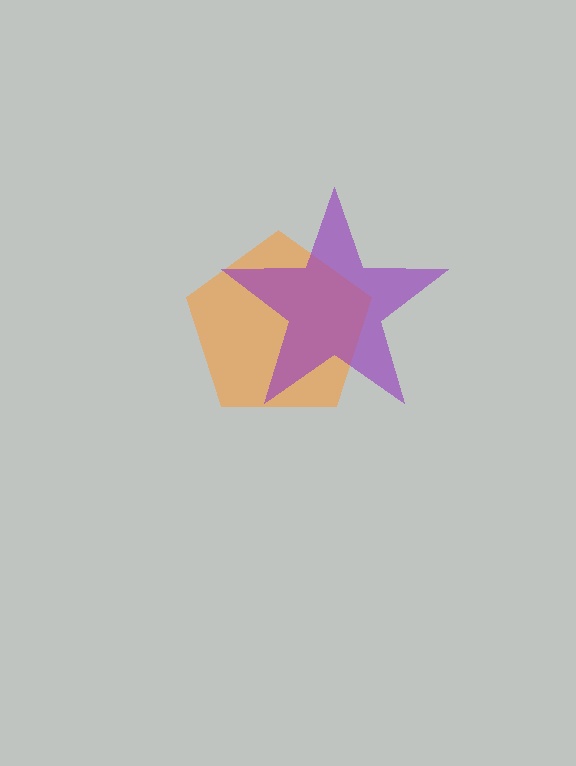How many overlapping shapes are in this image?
There are 2 overlapping shapes in the image.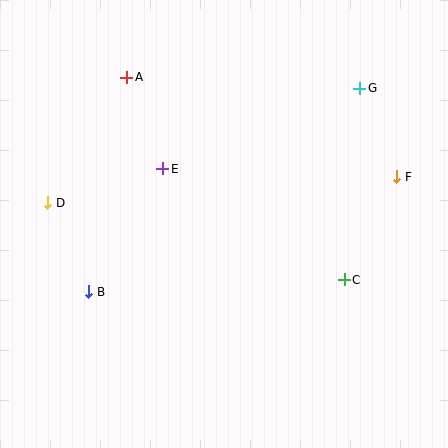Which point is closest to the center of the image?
Point E at (163, 169) is closest to the center.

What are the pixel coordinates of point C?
Point C is at (344, 280).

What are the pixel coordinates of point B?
Point B is at (89, 292).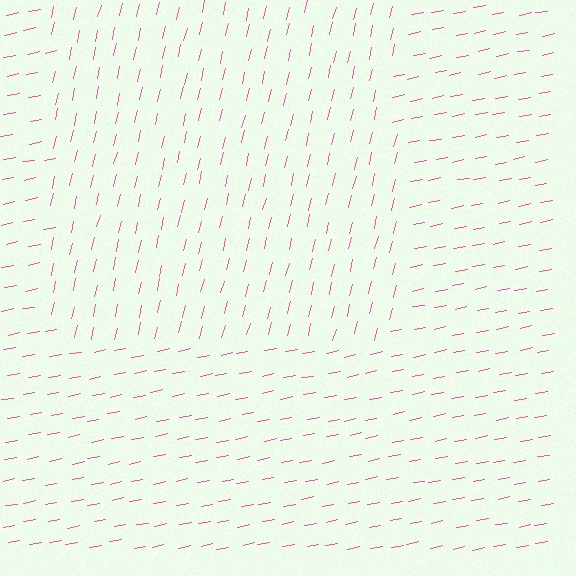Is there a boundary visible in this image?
Yes, there is a texture boundary formed by a change in line orientation.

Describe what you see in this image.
The image is filled with small pink line segments. A rectangle region in the image has lines oriented differently from the surrounding lines, creating a visible texture boundary.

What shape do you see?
I see a rectangle.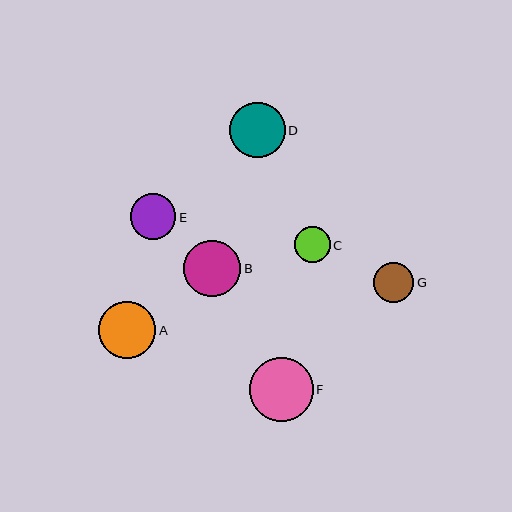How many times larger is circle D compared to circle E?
Circle D is approximately 1.2 times the size of circle E.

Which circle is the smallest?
Circle C is the smallest with a size of approximately 36 pixels.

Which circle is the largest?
Circle F is the largest with a size of approximately 64 pixels.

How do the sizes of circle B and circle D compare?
Circle B and circle D are approximately the same size.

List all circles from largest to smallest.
From largest to smallest: F, A, B, D, E, G, C.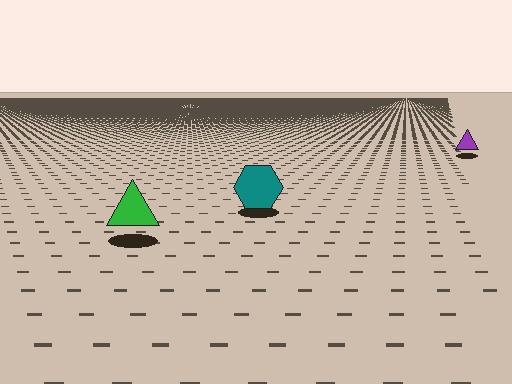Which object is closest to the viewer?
The green triangle is closest. The texture marks near it are larger and more spread out.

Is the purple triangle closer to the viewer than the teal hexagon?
No. The teal hexagon is closer — you can tell from the texture gradient: the ground texture is coarser near it.